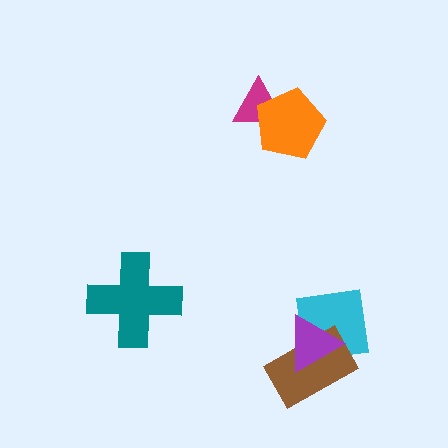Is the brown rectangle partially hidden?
Yes, it is partially covered by another shape.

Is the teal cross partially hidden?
No, no other shape covers it.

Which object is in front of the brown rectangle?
The purple triangle is in front of the brown rectangle.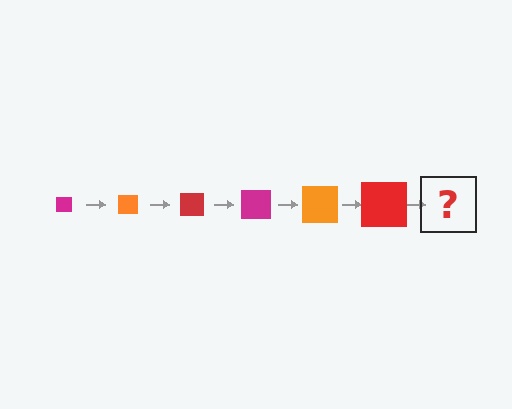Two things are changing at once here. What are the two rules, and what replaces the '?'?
The two rules are that the square grows larger each step and the color cycles through magenta, orange, and red. The '?' should be a magenta square, larger than the previous one.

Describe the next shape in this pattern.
It should be a magenta square, larger than the previous one.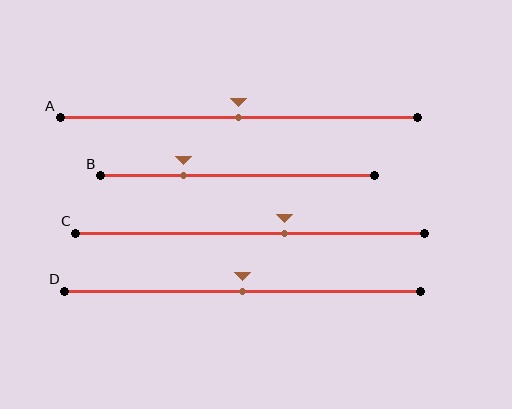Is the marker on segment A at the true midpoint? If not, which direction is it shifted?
Yes, the marker on segment A is at the true midpoint.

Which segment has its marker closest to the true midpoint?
Segment A has its marker closest to the true midpoint.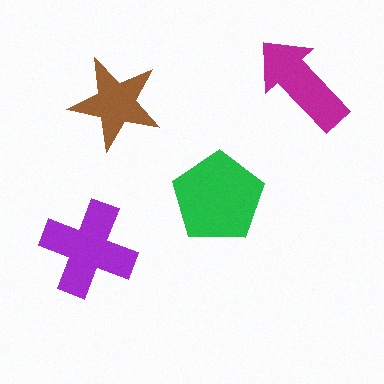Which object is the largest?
The green pentagon.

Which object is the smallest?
The brown star.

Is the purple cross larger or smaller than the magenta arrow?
Larger.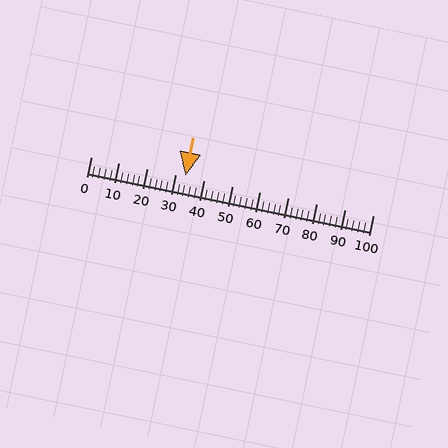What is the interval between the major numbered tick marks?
The major tick marks are spaced 10 units apart.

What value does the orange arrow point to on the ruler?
The orange arrow points to approximately 34.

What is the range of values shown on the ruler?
The ruler shows values from 0 to 100.